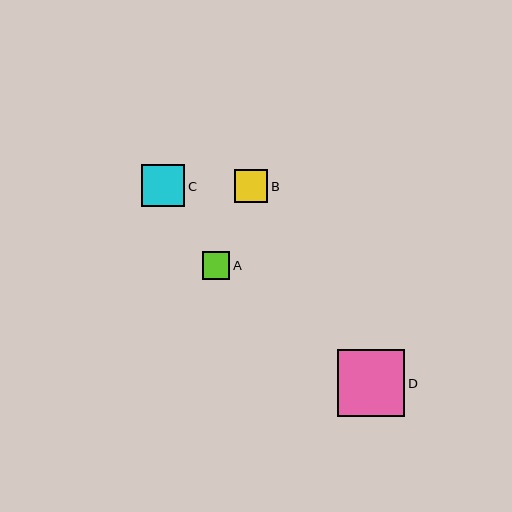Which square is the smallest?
Square A is the smallest with a size of approximately 28 pixels.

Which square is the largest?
Square D is the largest with a size of approximately 67 pixels.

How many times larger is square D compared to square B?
Square D is approximately 2.0 times the size of square B.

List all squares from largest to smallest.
From largest to smallest: D, C, B, A.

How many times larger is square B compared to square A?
Square B is approximately 1.2 times the size of square A.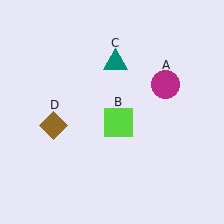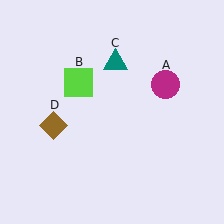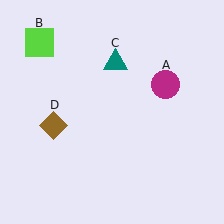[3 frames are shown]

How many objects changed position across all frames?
1 object changed position: lime square (object B).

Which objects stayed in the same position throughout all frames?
Magenta circle (object A) and teal triangle (object C) and brown diamond (object D) remained stationary.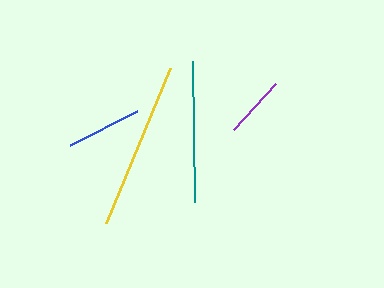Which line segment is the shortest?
The purple line is the shortest at approximately 62 pixels.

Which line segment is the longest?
The yellow line is the longest at approximately 168 pixels.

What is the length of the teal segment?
The teal segment is approximately 141 pixels long.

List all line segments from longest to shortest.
From longest to shortest: yellow, teal, blue, purple.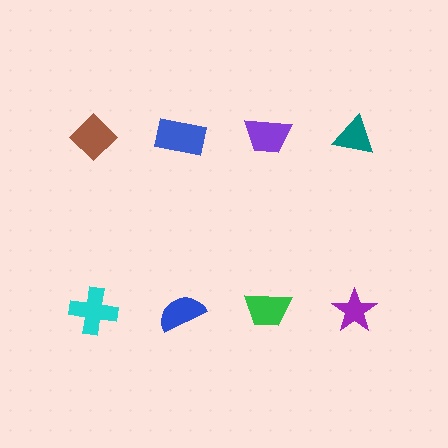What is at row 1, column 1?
A brown diamond.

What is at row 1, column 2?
A blue rectangle.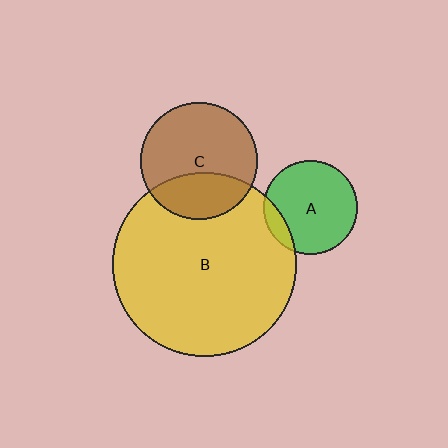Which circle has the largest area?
Circle B (yellow).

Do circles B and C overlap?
Yes.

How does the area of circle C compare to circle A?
Approximately 1.5 times.